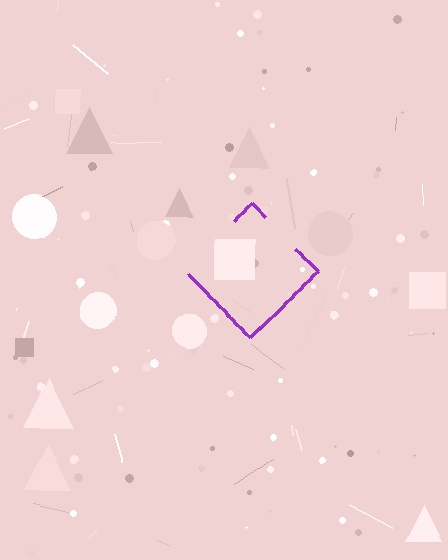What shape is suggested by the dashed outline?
The dashed outline suggests a diamond.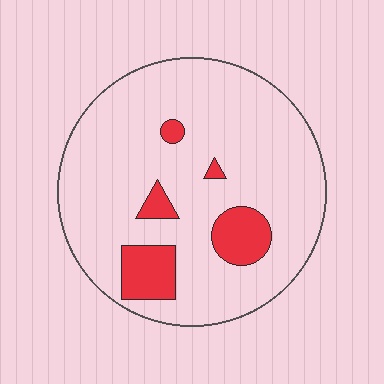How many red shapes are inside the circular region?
5.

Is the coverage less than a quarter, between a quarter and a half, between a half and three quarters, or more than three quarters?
Less than a quarter.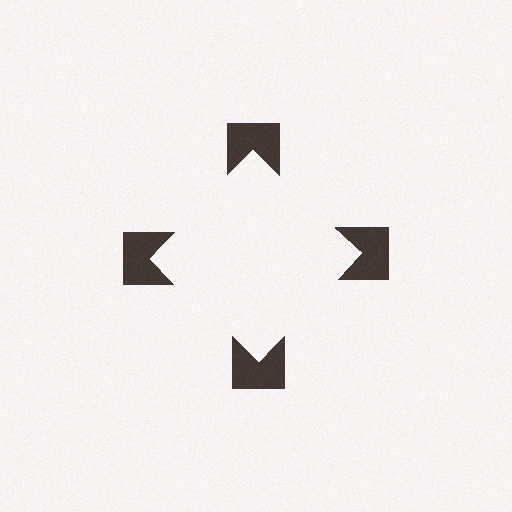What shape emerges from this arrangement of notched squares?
An illusory square — its edges are inferred from the aligned wedge cuts in the notched squares, not physically drawn.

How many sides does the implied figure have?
4 sides.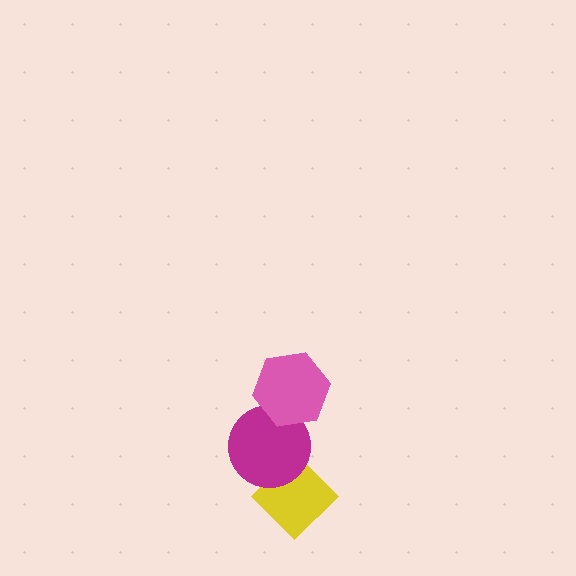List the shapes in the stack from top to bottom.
From top to bottom: the pink hexagon, the magenta circle, the yellow diamond.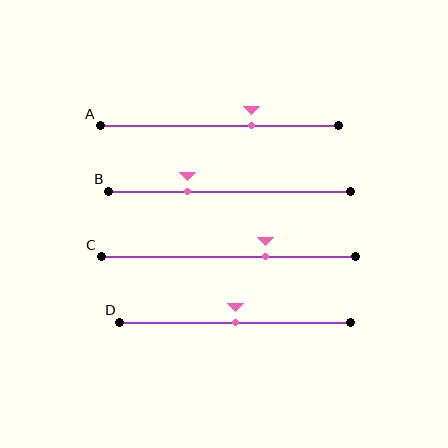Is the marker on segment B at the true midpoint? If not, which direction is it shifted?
No, the marker on segment B is shifted to the left by about 17% of the segment length.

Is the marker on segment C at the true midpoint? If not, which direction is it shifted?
No, the marker on segment C is shifted to the right by about 15% of the segment length.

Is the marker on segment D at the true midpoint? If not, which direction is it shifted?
Yes, the marker on segment D is at the true midpoint.